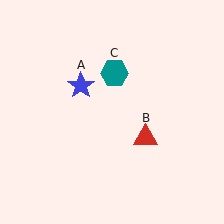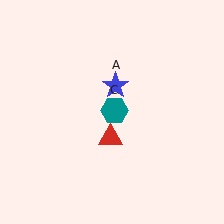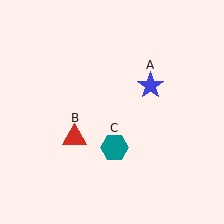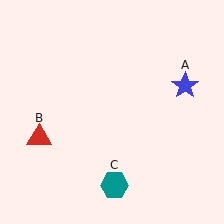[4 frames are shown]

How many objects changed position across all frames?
3 objects changed position: blue star (object A), red triangle (object B), teal hexagon (object C).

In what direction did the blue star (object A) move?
The blue star (object A) moved right.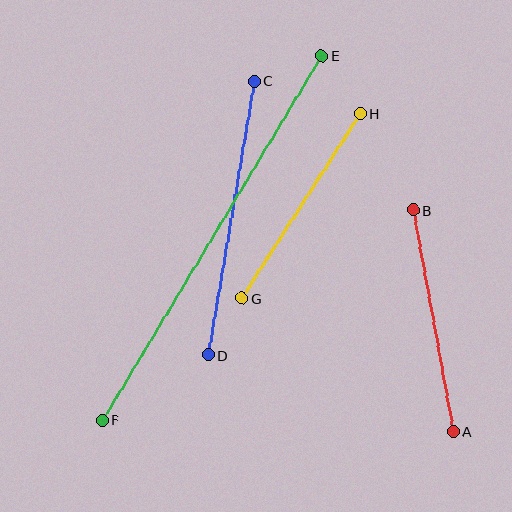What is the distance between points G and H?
The distance is approximately 219 pixels.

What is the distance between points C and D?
The distance is approximately 277 pixels.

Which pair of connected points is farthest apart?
Points E and F are farthest apart.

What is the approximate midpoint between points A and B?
The midpoint is at approximately (433, 321) pixels.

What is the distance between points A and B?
The distance is approximately 225 pixels.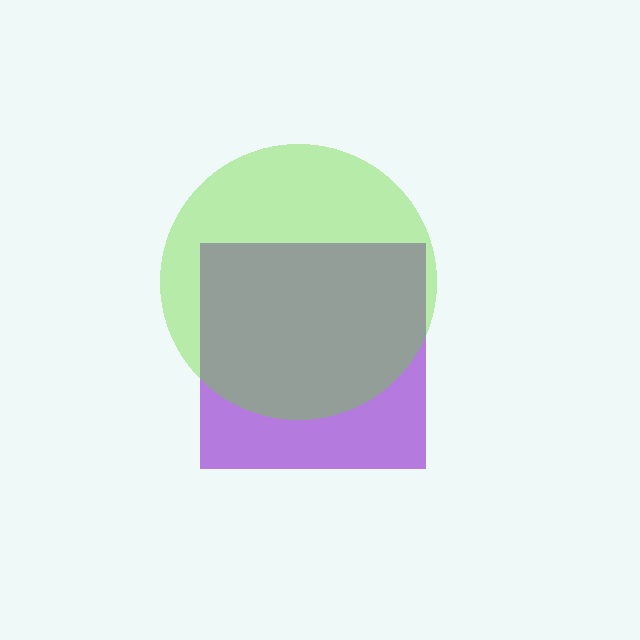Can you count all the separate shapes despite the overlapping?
Yes, there are 2 separate shapes.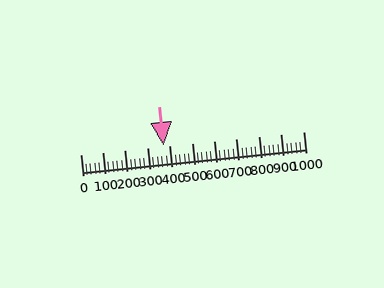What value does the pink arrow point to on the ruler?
The pink arrow points to approximately 373.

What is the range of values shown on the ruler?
The ruler shows values from 0 to 1000.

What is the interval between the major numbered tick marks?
The major tick marks are spaced 100 units apart.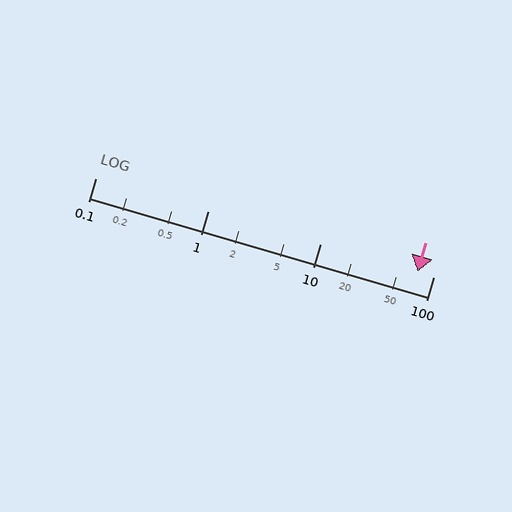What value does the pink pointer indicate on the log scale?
The pointer indicates approximately 73.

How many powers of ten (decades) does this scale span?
The scale spans 3 decades, from 0.1 to 100.